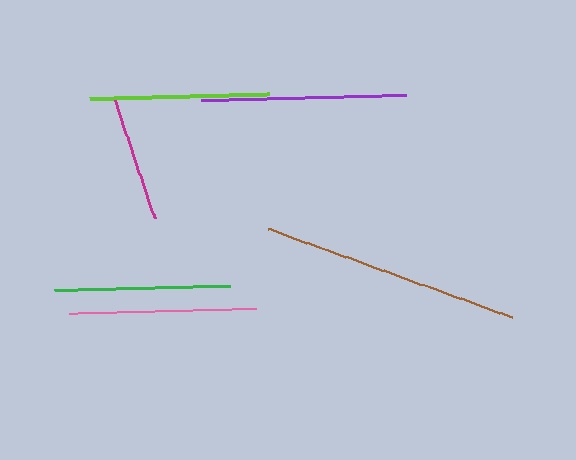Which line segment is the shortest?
The magenta line is the shortest at approximately 124 pixels.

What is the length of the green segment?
The green segment is approximately 175 pixels long.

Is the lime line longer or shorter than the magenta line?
The lime line is longer than the magenta line.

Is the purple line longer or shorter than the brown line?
The brown line is longer than the purple line.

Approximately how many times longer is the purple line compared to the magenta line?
The purple line is approximately 1.7 times the length of the magenta line.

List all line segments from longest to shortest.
From longest to shortest: brown, purple, pink, lime, green, magenta.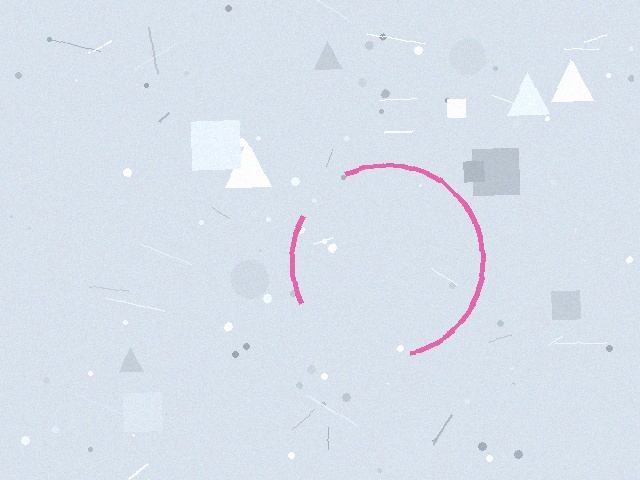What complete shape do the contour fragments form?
The contour fragments form a circle.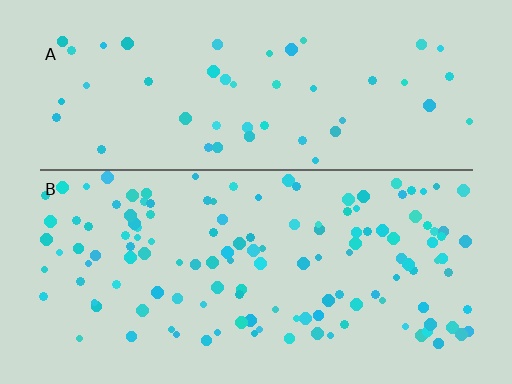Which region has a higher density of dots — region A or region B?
B (the bottom).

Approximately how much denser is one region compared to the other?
Approximately 2.6× — region B over region A.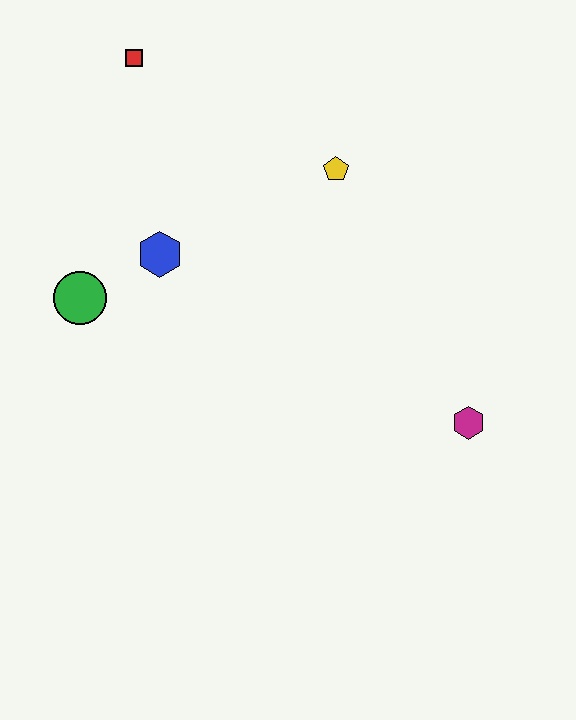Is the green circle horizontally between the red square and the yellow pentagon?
No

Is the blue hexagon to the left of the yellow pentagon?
Yes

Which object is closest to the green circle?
The blue hexagon is closest to the green circle.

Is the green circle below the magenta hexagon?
No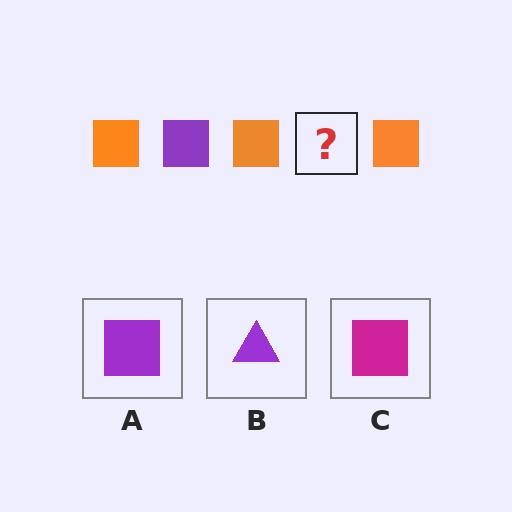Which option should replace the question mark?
Option A.